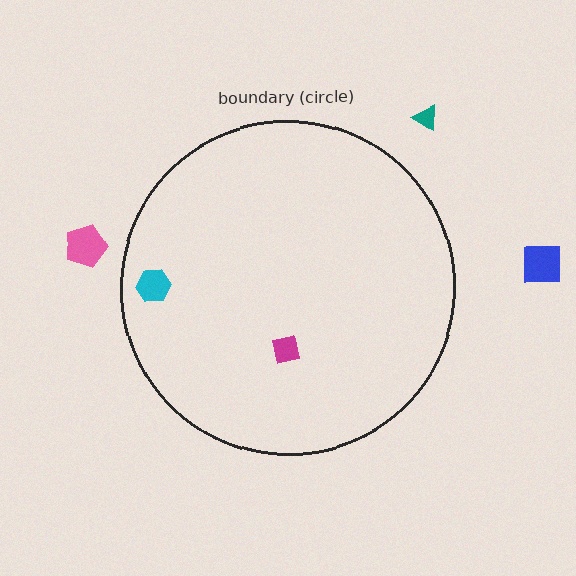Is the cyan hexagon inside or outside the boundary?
Inside.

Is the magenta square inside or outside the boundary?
Inside.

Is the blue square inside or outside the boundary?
Outside.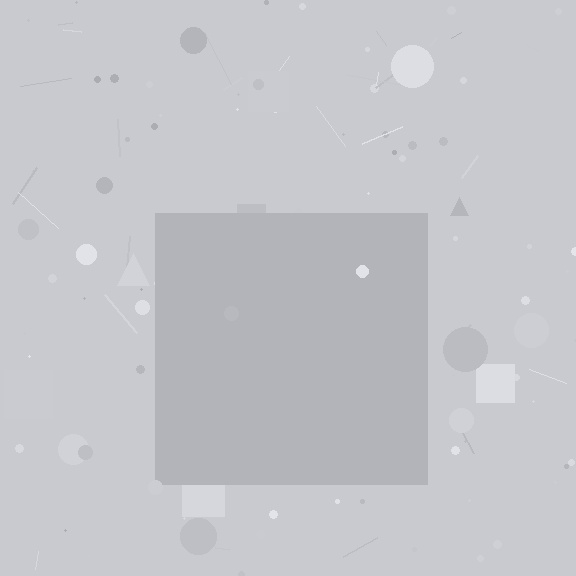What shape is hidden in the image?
A square is hidden in the image.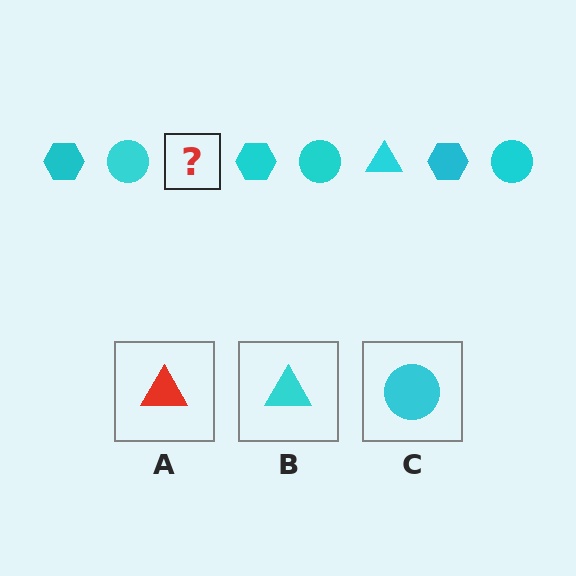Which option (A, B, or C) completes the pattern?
B.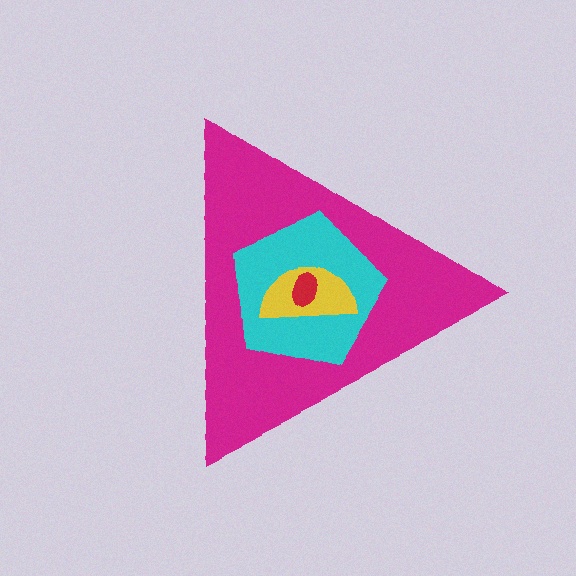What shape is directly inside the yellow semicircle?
The red ellipse.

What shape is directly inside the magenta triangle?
The cyan pentagon.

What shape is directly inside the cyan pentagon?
The yellow semicircle.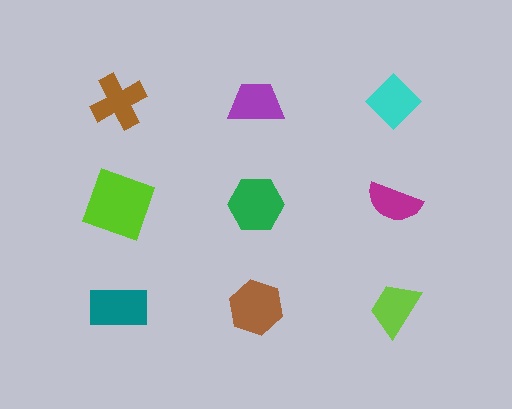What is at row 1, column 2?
A purple trapezoid.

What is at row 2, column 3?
A magenta semicircle.